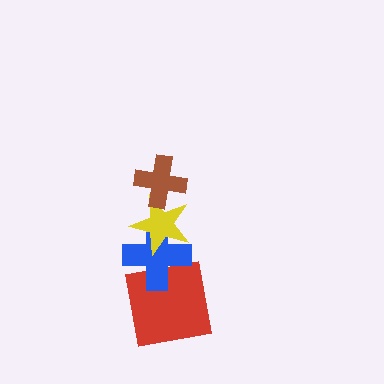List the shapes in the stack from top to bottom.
From top to bottom: the brown cross, the yellow star, the blue cross, the red square.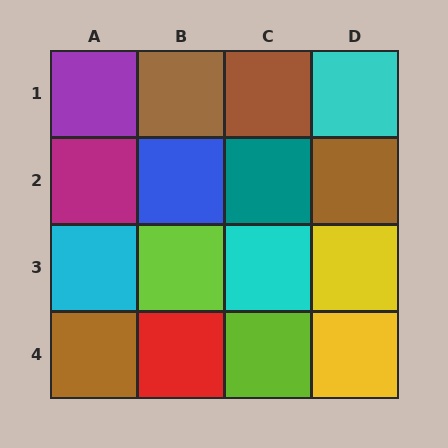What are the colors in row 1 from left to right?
Purple, brown, brown, cyan.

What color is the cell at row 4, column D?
Yellow.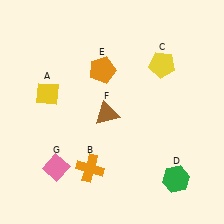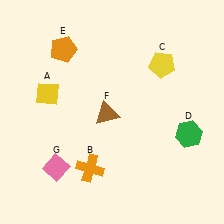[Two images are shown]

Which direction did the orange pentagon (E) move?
The orange pentagon (E) moved left.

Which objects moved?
The objects that moved are: the green hexagon (D), the orange pentagon (E).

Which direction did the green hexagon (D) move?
The green hexagon (D) moved up.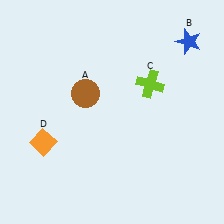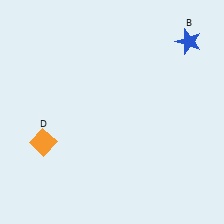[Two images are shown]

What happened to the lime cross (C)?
The lime cross (C) was removed in Image 2. It was in the top-right area of Image 1.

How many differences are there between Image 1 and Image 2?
There are 2 differences between the two images.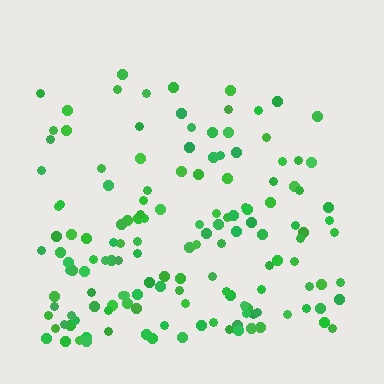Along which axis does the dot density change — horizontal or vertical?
Vertical.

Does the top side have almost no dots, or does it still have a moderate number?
Still a moderate number, just noticeably fewer than the bottom.